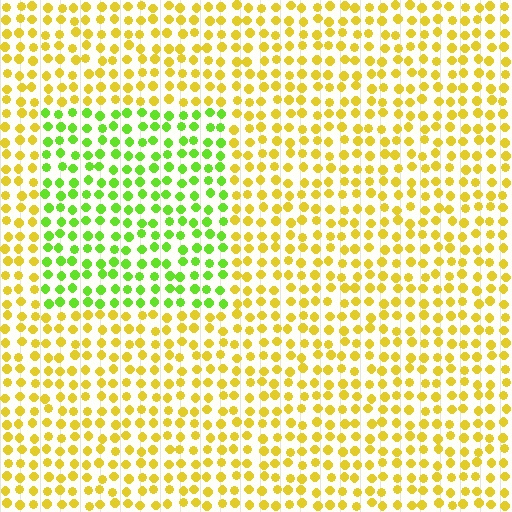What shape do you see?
I see a rectangle.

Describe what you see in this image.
The image is filled with small yellow elements in a uniform arrangement. A rectangle-shaped region is visible where the elements are tinted to a slightly different hue, forming a subtle color boundary.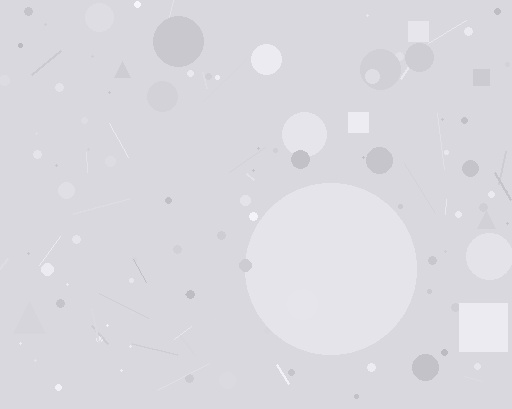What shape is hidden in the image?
A circle is hidden in the image.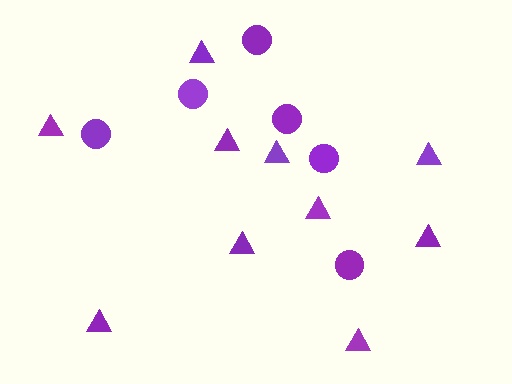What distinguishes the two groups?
There are 2 groups: one group of triangles (10) and one group of circles (6).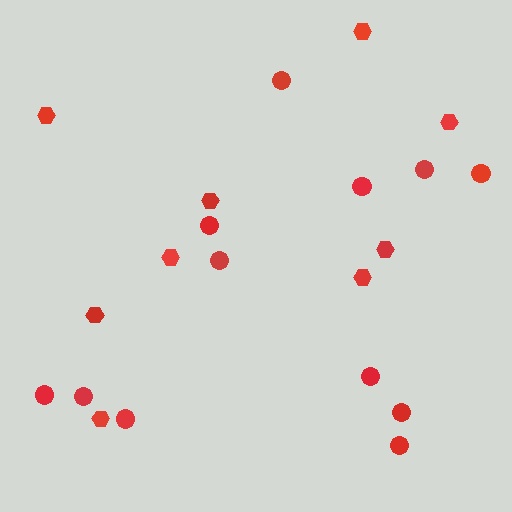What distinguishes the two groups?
There are 2 groups: one group of circles (12) and one group of hexagons (9).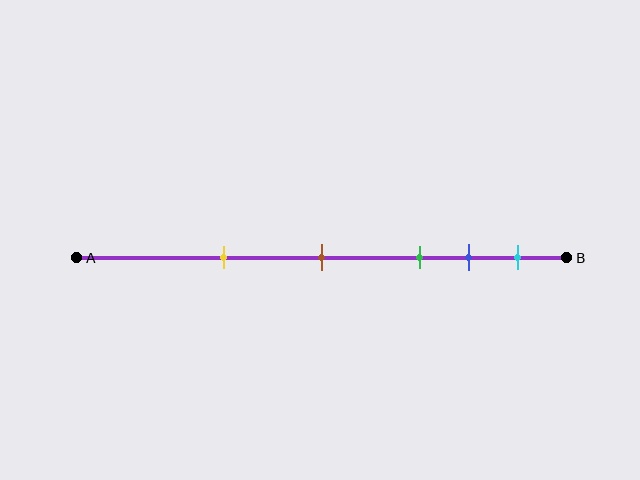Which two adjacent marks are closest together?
The blue and cyan marks are the closest adjacent pair.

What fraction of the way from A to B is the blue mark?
The blue mark is approximately 80% (0.8) of the way from A to B.